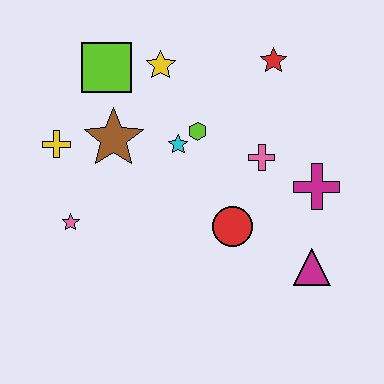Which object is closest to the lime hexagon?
The cyan star is closest to the lime hexagon.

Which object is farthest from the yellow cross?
The magenta triangle is farthest from the yellow cross.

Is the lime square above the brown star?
Yes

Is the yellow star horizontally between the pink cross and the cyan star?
No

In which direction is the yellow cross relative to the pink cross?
The yellow cross is to the left of the pink cross.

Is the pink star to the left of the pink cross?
Yes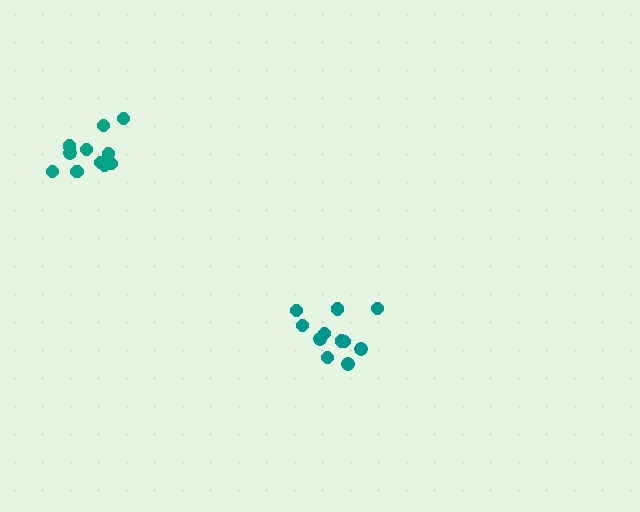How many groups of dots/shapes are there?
There are 2 groups.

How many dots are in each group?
Group 1: 11 dots, Group 2: 11 dots (22 total).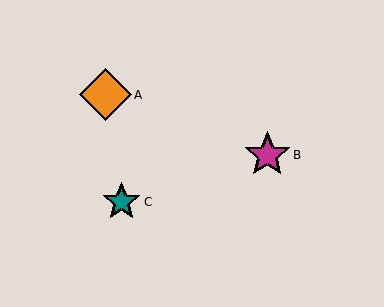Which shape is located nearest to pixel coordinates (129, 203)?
The teal star (labeled C) at (122, 202) is nearest to that location.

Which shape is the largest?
The orange diamond (labeled A) is the largest.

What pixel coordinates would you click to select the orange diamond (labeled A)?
Click at (105, 95) to select the orange diamond A.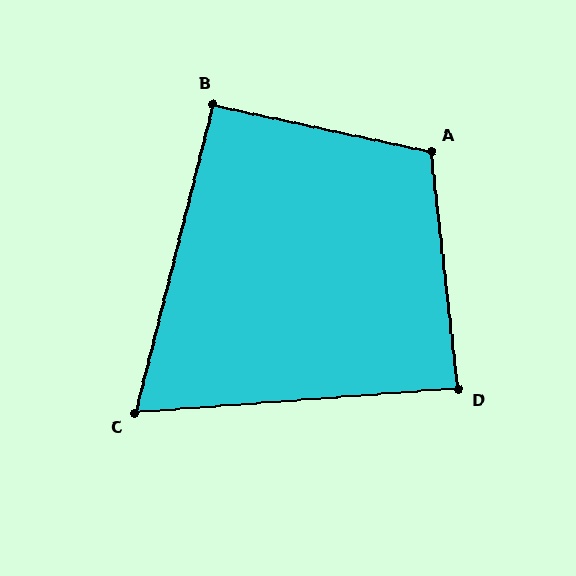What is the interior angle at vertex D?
Approximately 88 degrees (approximately right).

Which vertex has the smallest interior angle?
C, at approximately 72 degrees.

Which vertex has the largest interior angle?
A, at approximately 108 degrees.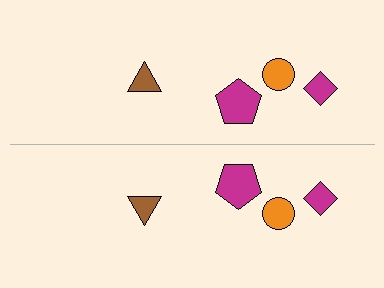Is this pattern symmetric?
Yes, this pattern has bilateral (reflection) symmetry.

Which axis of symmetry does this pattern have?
The pattern has a horizontal axis of symmetry running through the center of the image.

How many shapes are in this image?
There are 8 shapes in this image.